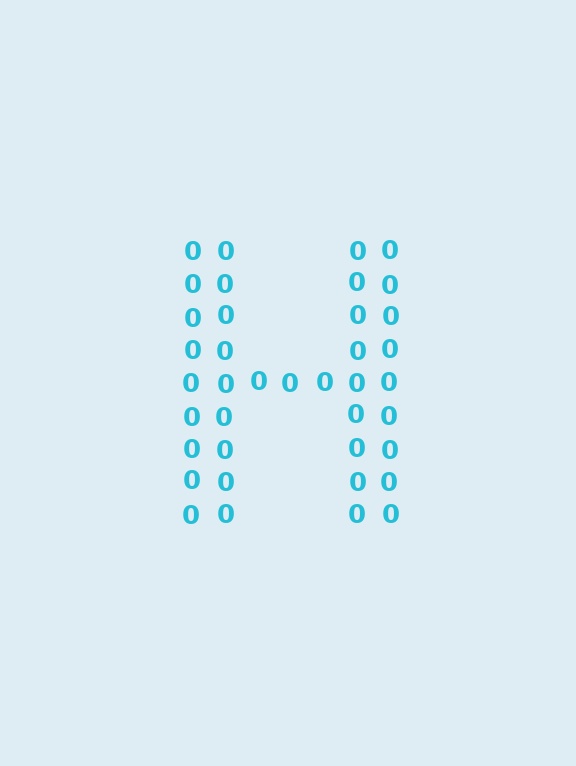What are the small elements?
The small elements are digit 0's.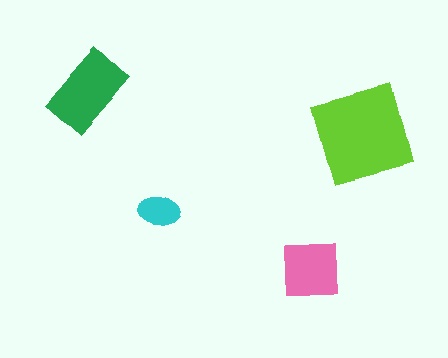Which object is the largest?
The lime diamond.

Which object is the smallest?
The cyan ellipse.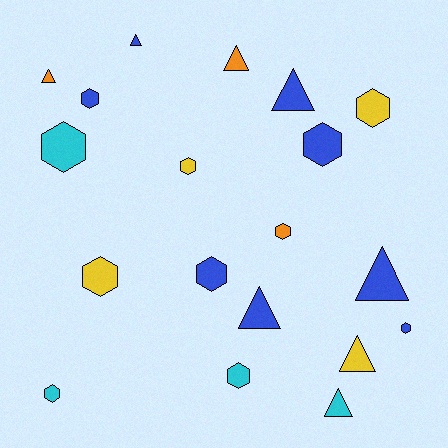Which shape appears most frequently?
Hexagon, with 11 objects.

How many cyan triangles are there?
There is 1 cyan triangle.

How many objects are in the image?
There are 19 objects.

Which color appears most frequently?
Blue, with 8 objects.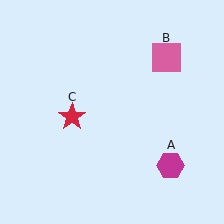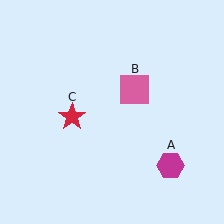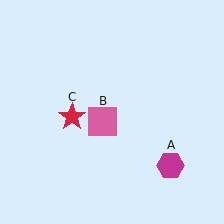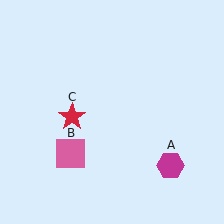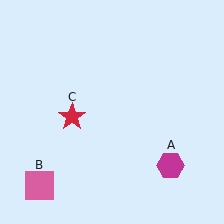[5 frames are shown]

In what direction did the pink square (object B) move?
The pink square (object B) moved down and to the left.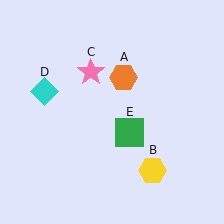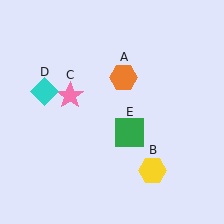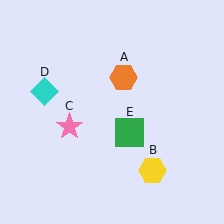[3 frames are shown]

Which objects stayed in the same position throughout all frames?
Orange hexagon (object A) and yellow hexagon (object B) and cyan diamond (object D) and green square (object E) remained stationary.